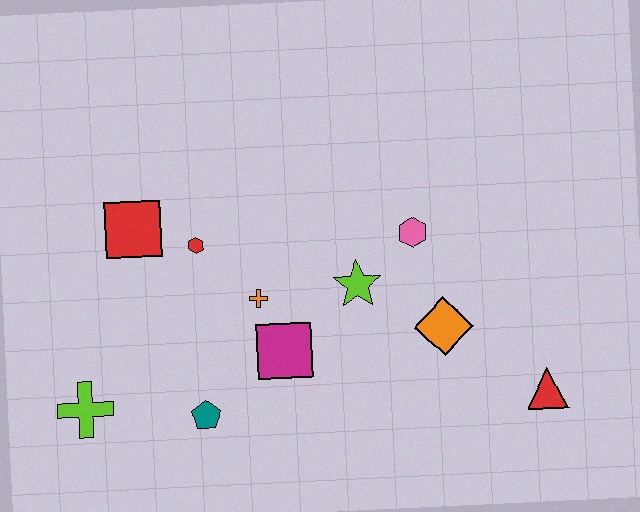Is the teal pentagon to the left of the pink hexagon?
Yes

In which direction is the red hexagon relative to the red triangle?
The red hexagon is to the left of the red triangle.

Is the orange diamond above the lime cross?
Yes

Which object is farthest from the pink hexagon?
The lime cross is farthest from the pink hexagon.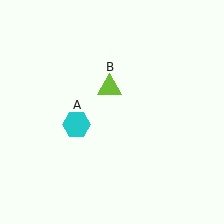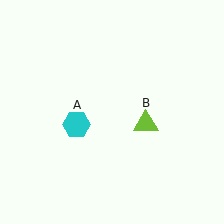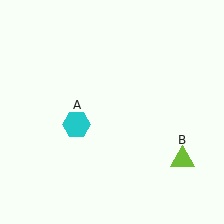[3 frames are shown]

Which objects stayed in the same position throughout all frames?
Cyan hexagon (object A) remained stationary.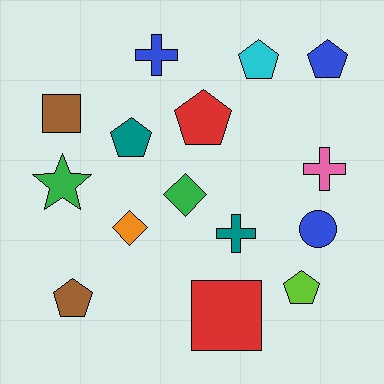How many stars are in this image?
There is 1 star.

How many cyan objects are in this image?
There is 1 cyan object.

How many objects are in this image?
There are 15 objects.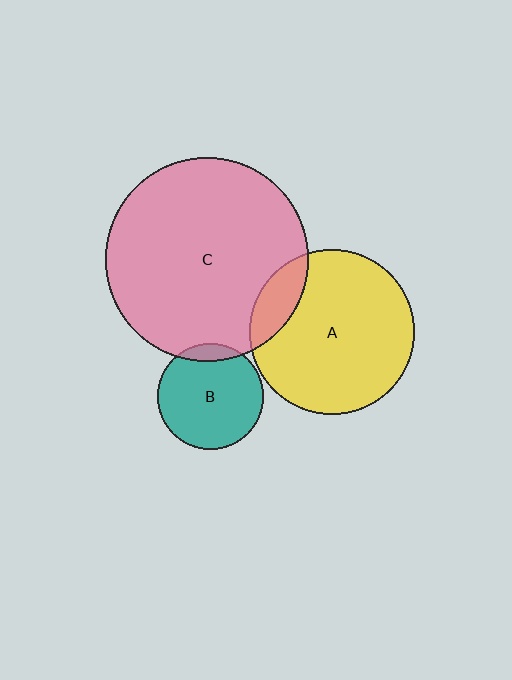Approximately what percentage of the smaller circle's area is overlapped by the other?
Approximately 10%.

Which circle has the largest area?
Circle C (pink).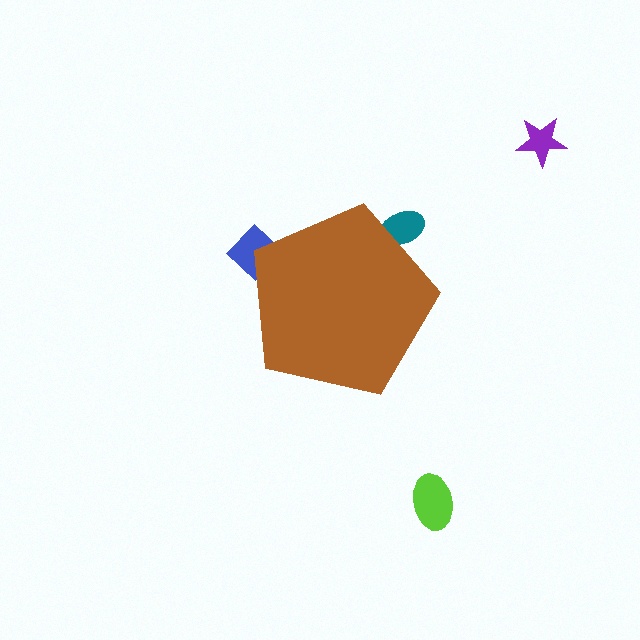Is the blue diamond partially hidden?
Yes, the blue diamond is partially hidden behind the brown pentagon.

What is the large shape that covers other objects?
A brown pentagon.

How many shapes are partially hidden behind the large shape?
2 shapes are partially hidden.